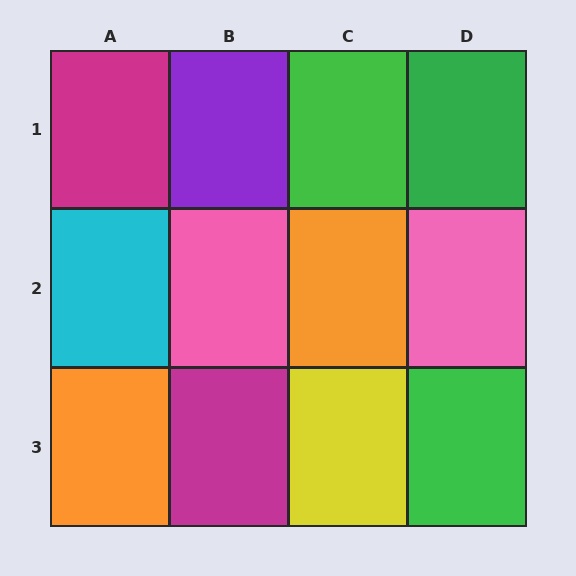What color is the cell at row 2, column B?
Pink.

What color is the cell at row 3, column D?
Green.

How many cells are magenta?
2 cells are magenta.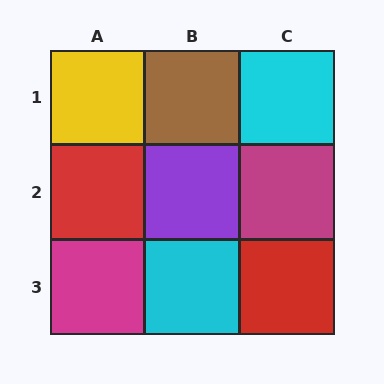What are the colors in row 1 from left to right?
Yellow, brown, cyan.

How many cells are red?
2 cells are red.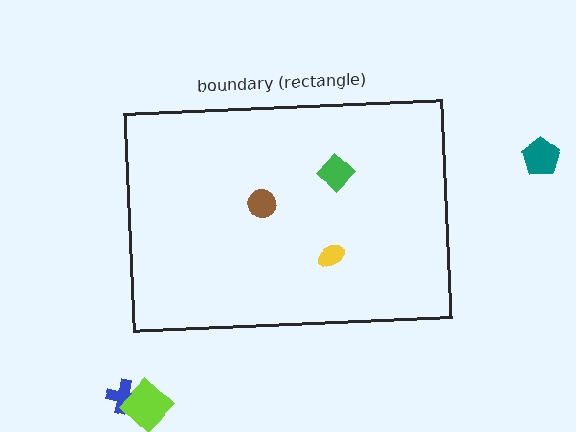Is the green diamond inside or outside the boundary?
Inside.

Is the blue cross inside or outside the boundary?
Outside.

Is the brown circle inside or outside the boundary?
Inside.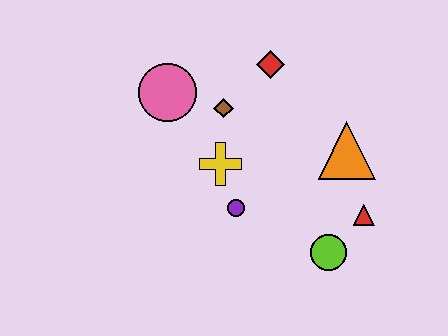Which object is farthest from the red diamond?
The lime circle is farthest from the red diamond.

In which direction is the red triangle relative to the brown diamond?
The red triangle is to the right of the brown diamond.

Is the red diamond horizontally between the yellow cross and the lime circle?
Yes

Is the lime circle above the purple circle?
No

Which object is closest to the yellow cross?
The purple circle is closest to the yellow cross.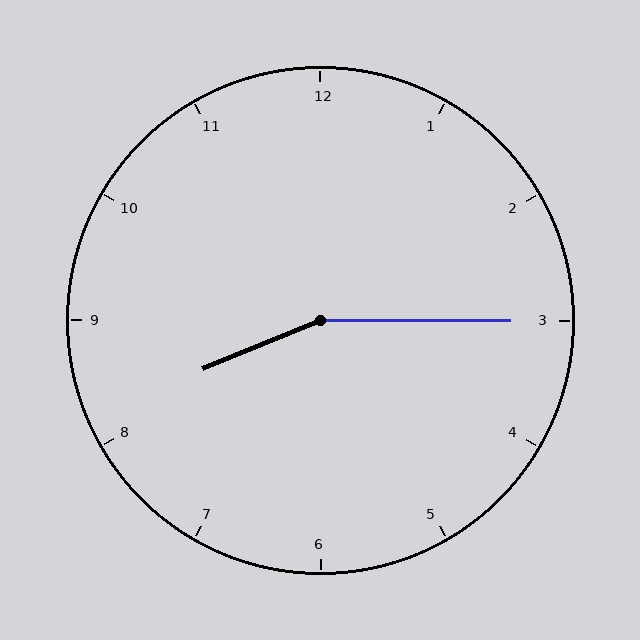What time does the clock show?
8:15.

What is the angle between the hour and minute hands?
Approximately 158 degrees.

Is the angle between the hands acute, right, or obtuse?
It is obtuse.